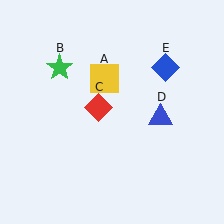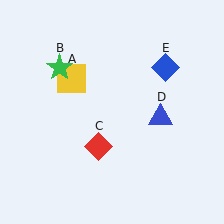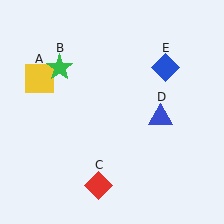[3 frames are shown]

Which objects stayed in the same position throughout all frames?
Green star (object B) and blue triangle (object D) and blue diamond (object E) remained stationary.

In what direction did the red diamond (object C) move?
The red diamond (object C) moved down.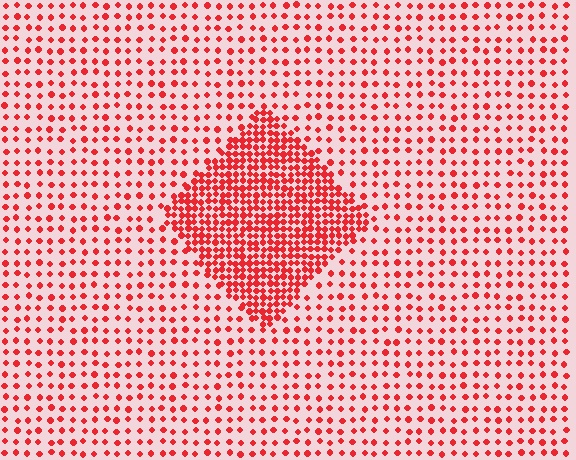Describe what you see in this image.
The image contains small red elements arranged at two different densities. A diamond-shaped region is visible where the elements are more densely packed than the surrounding area.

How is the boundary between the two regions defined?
The boundary is defined by a change in element density (approximately 2.7x ratio). All elements are the same color, size, and shape.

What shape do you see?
I see a diamond.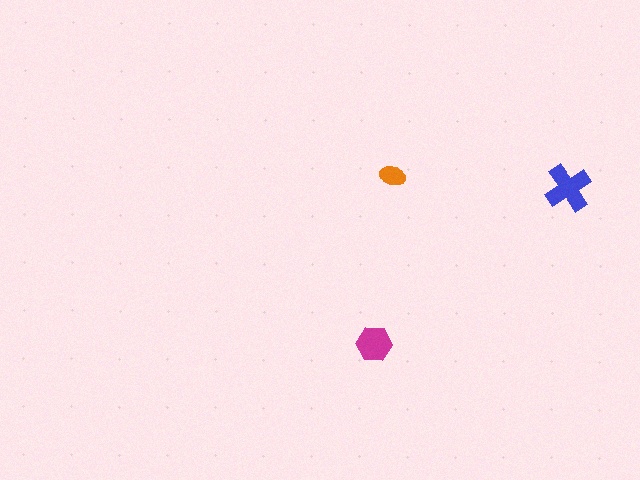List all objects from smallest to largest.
The orange ellipse, the magenta hexagon, the blue cross.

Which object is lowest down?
The magenta hexagon is bottommost.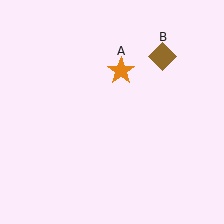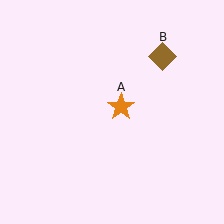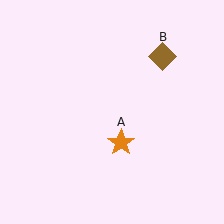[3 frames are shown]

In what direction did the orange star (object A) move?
The orange star (object A) moved down.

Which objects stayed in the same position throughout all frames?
Brown diamond (object B) remained stationary.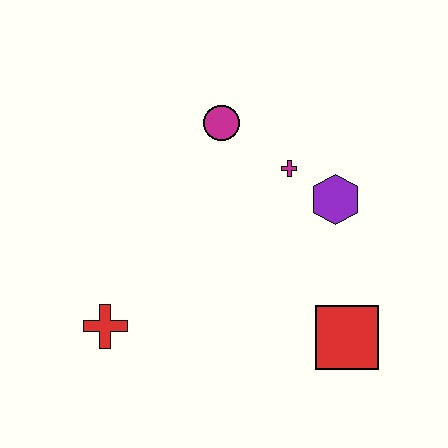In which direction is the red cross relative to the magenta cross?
The red cross is to the left of the magenta cross.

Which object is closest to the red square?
The purple hexagon is closest to the red square.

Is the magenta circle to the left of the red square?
Yes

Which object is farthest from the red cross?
The purple hexagon is farthest from the red cross.